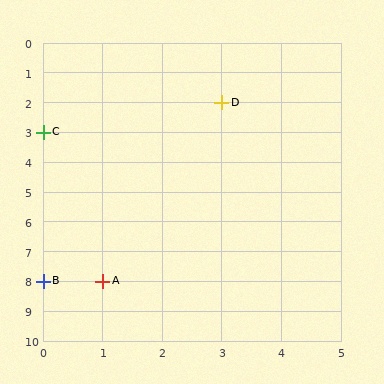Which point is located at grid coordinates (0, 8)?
Point B is at (0, 8).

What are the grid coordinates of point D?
Point D is at grid coordinates (3, 2).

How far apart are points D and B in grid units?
Points D and B are 3 columns and 6 rows apart (about 6.7 grid units diagonally).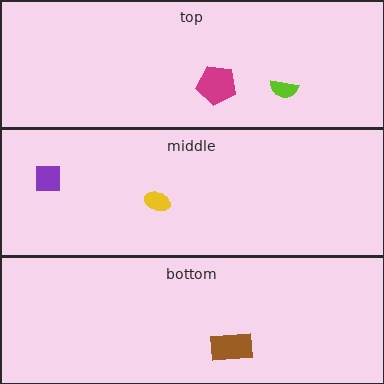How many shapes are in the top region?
2.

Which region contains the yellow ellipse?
The middle region.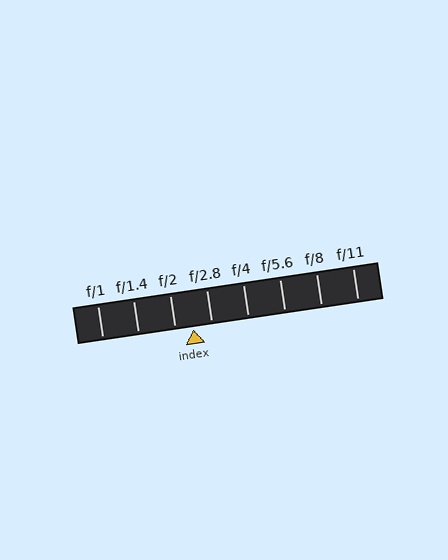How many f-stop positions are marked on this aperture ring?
There are 8 f-stop positions marked.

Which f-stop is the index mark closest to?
The index mark is closest to f/2.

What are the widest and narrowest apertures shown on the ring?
The widest aperture shown is f/1 and the narrowest is f/11.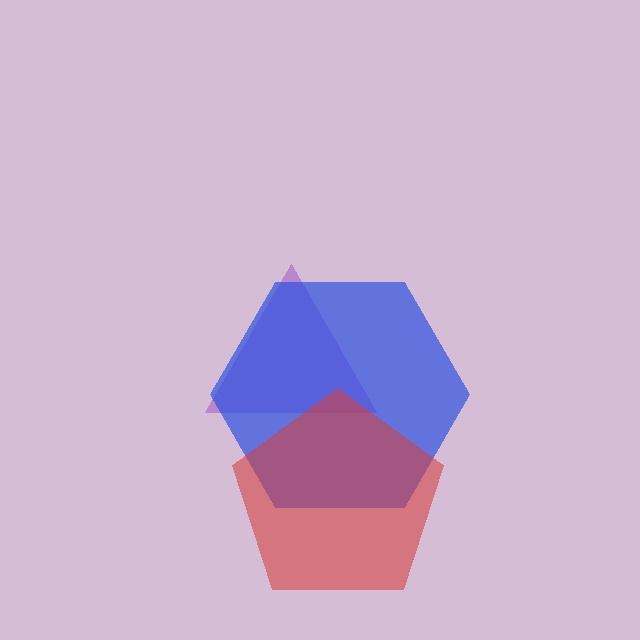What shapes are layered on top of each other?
The layered shapes are: a purple triangle, a blue hexagon, a red pentagon.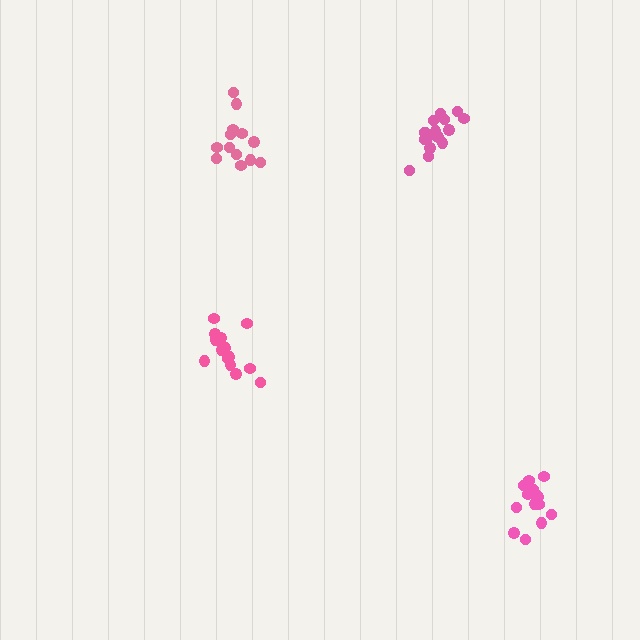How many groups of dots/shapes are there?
There are 4 groups.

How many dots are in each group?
Group 1: 13 dots, Group 2: 14 dots, Group 3: 16 dots, Group 4: 14 dots (57 total).